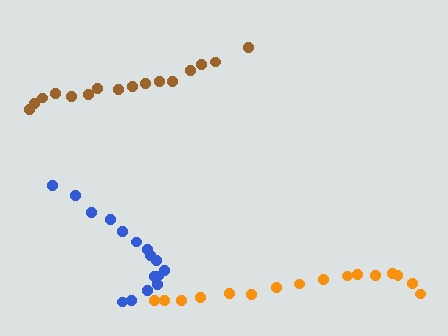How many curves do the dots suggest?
There are 3 distinct paths.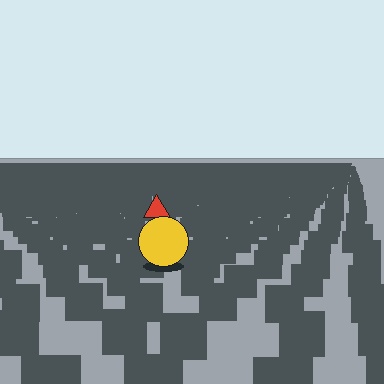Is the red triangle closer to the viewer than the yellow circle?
No. The yellow circle is closer — you can tell from the texture gradient: the ground texture is coarser near it.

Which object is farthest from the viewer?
The red triangle is farthest from the viewer. It appears smaller and the ground texture around it is denser.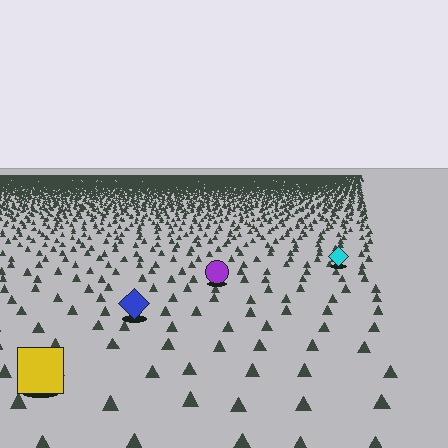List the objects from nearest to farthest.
From nearest to farthest: the yellow square, the blue diamond, the purple circle, the cyan diamond.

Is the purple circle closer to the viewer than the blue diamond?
No. The blue diamond is closer — you can tell from the texture gradient: the ground texture is coarser near it.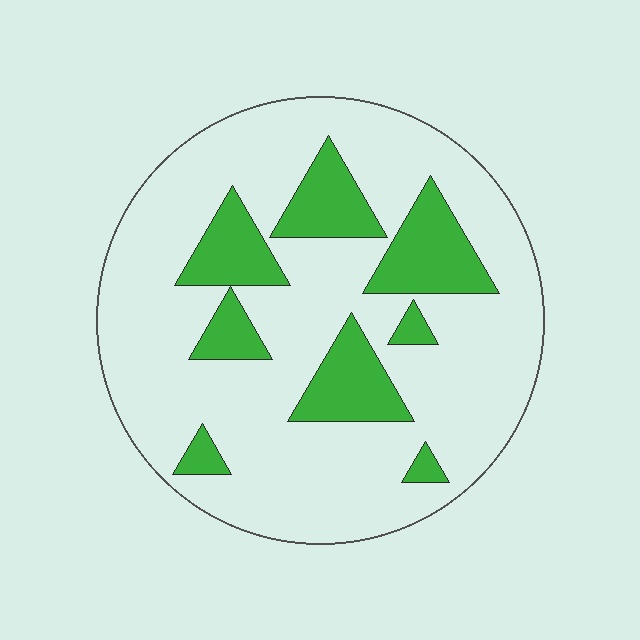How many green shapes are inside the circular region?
8.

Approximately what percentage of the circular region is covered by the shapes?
Approximately 20%.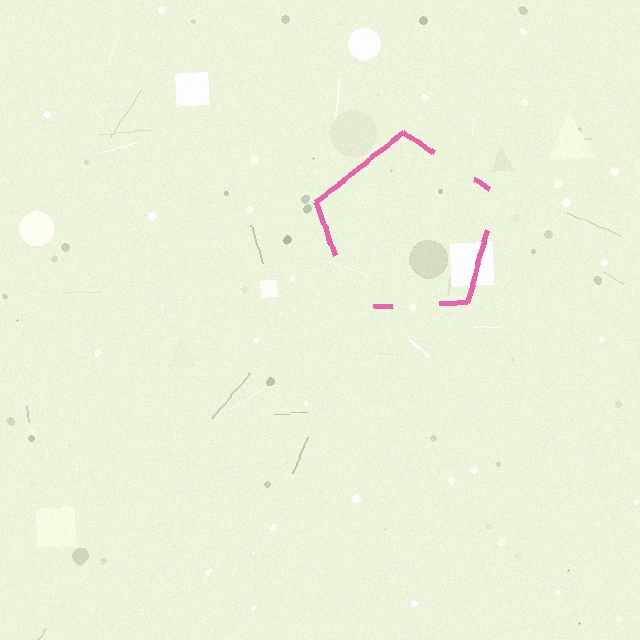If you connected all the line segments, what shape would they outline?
They would outline a pentagon.